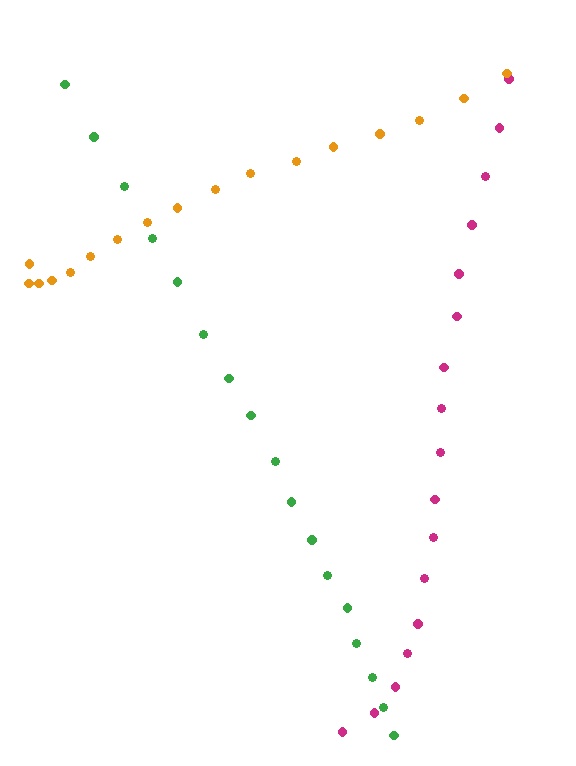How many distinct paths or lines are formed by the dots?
There are 3 distinct paths.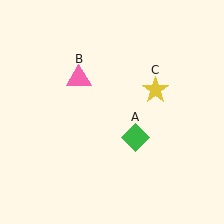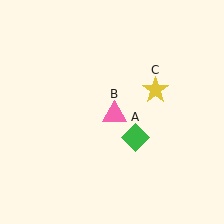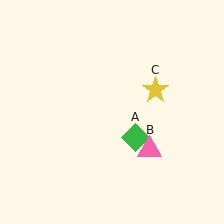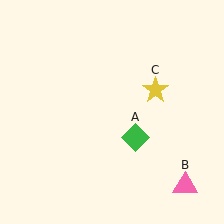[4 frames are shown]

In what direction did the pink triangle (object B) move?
The pink triangle (object B) moved down and to the right.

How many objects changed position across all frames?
1 object changed position: pink triangle (object B).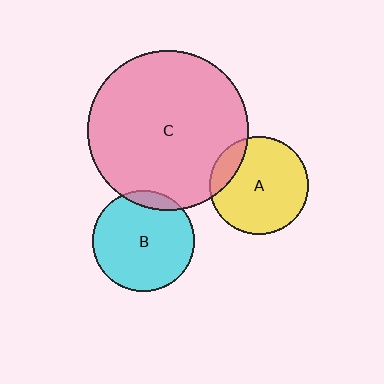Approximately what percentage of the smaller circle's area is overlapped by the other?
Approximately 15%.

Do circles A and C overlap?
Yes.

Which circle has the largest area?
Circle C (pink).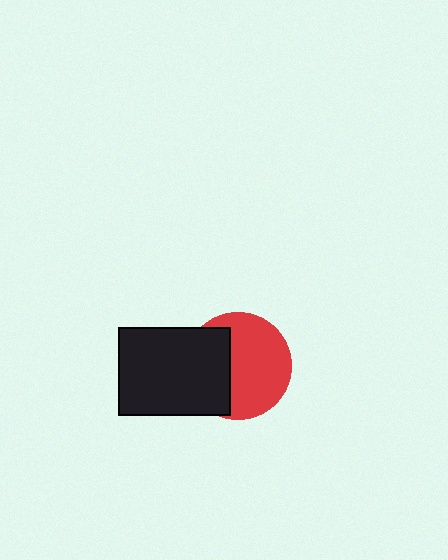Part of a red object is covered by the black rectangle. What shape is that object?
It is a circle.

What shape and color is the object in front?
The object in front is a black rectangle.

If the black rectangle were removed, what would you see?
You would see the complete red circle.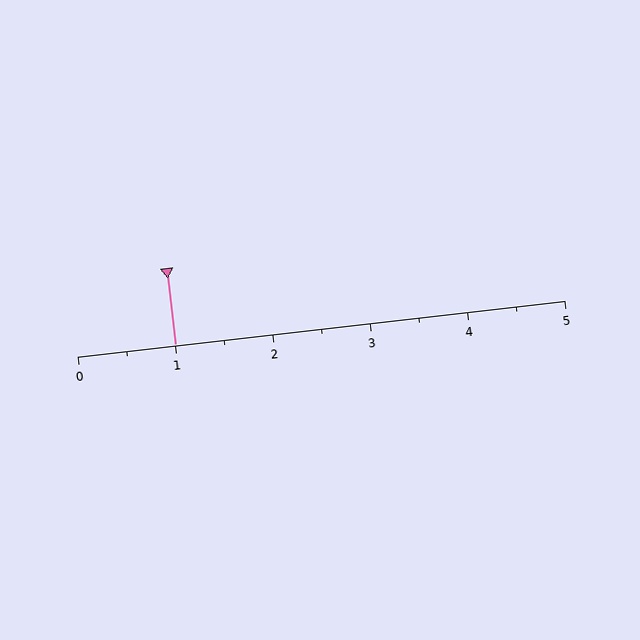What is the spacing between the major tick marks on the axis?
The major ticks are spaced 1 apart.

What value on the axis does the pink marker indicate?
The marker indicates approximately 1.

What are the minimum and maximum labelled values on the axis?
The axis runs from 0 to 5.